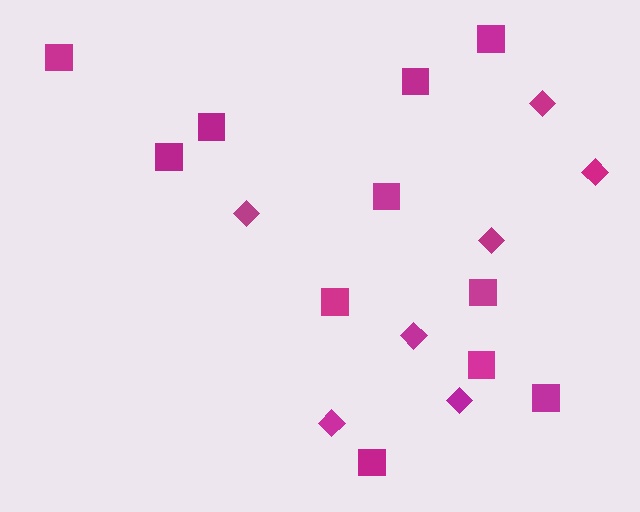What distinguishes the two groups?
There are 2 groups: one group of diamonds (7) and one group of squares (11).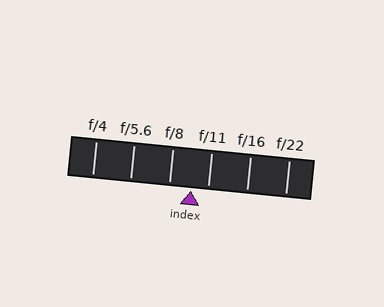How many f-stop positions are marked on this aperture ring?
There are 6 f-stop positions marked.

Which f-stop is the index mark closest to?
The index mark is closest to f/11.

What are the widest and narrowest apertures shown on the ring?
The widest aperture shown is f/4 and the narrowest is f/22.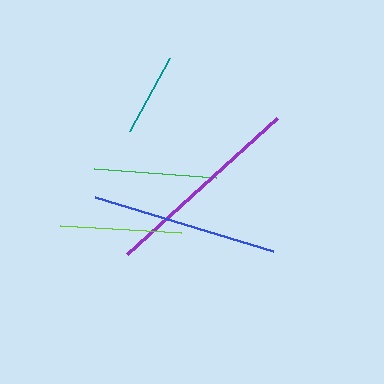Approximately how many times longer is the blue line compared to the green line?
The blue line is approximately 1.5 times the length of the green line.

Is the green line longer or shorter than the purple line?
The purple line is longer than the green line.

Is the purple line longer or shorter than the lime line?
The purple line is longer than the lime line.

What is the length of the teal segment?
The teal segment is approximately 83 pixels long.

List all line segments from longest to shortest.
From longest to shortest: purple, blue, green, lime, teal.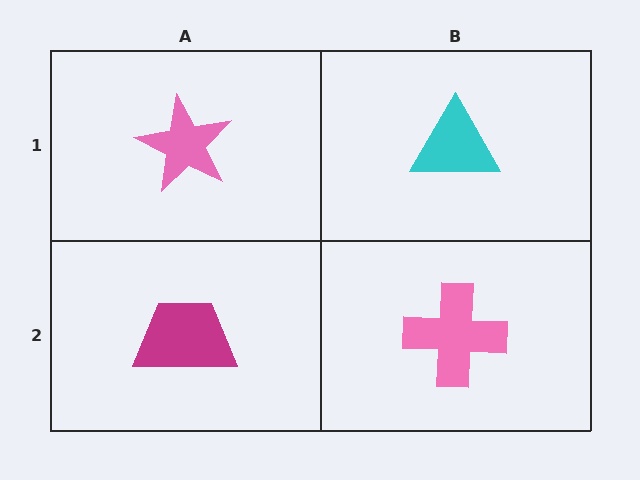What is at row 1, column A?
A pink star.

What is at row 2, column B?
A pink cross.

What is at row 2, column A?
A magenta trapezoid.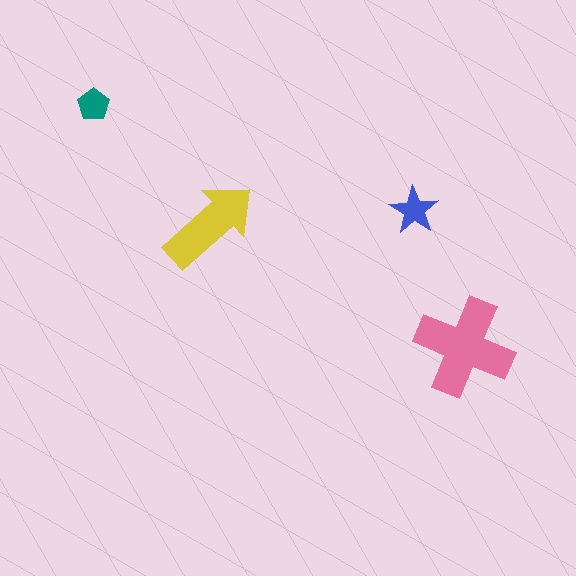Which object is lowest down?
The pink cross is bottommost.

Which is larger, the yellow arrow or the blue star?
The yellow arrow.